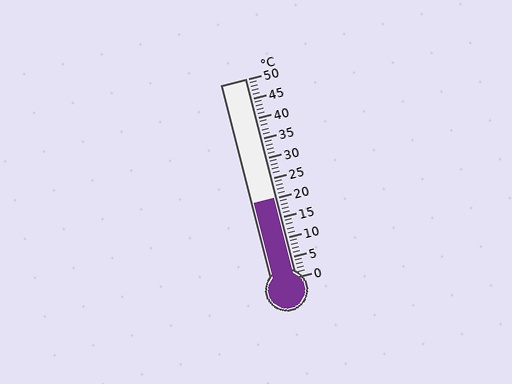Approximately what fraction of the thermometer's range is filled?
The thermometer is filled to approximately 40% of its range.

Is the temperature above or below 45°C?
The temperature is below 45°C.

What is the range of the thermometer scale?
The thermometer scale ranges from 0°C to 50°C.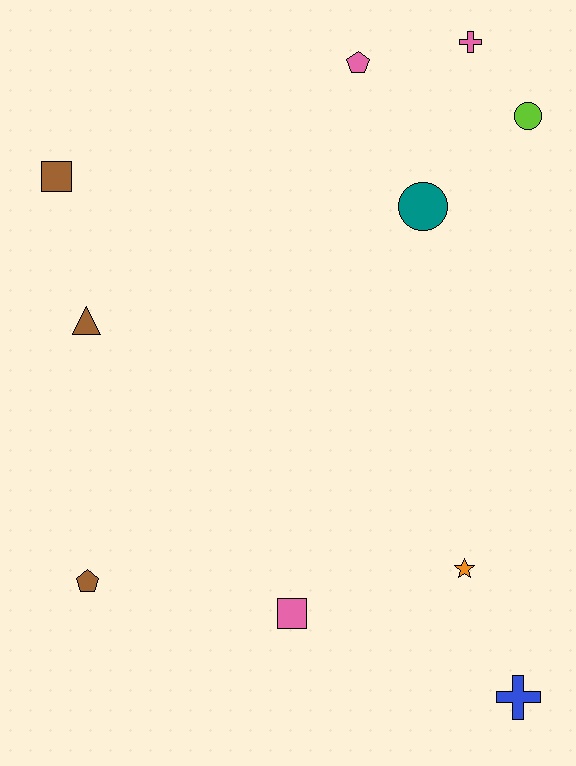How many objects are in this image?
There are 10 objects.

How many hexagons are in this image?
There are no hexagons.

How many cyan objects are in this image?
There are no cyan objects.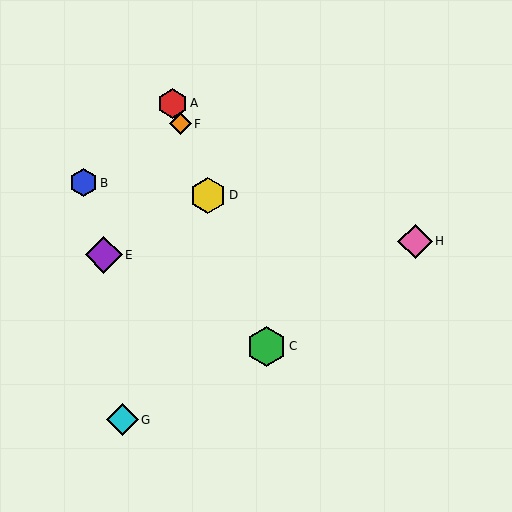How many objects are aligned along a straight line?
4 objects (A, C, D, F) are aligned along a straight line.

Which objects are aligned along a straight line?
Objects A, C, D, F are aligned along a straight line.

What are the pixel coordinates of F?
Object F is at (180, 124).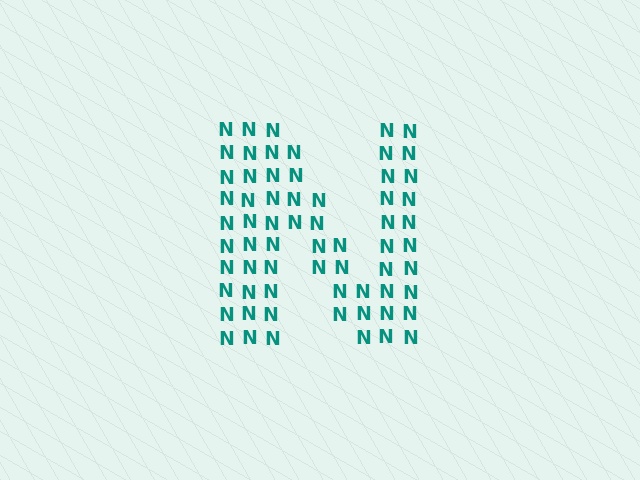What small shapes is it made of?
It is made of small letter N's.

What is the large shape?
The large shape is the letter N.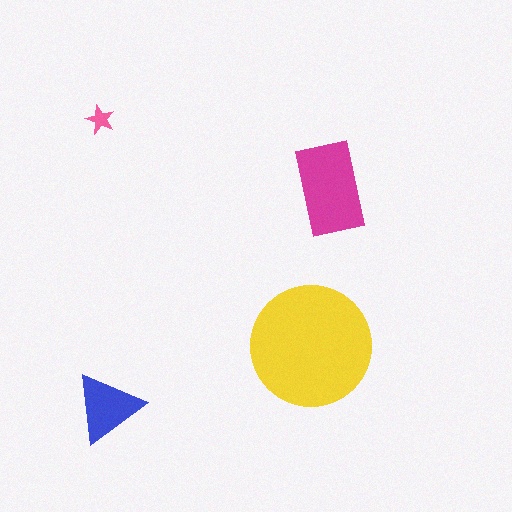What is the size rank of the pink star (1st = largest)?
4th.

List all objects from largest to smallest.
The yellow circle, the magenta rectangle, the blue triangle, the pink star.